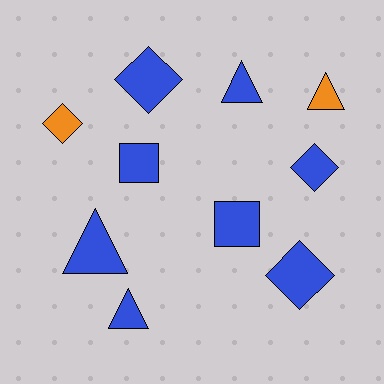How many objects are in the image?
There are 10 objects.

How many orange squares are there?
There are no orange squares.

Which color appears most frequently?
Blue, with 8 objects.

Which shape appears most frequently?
Diamond, with 4 objects.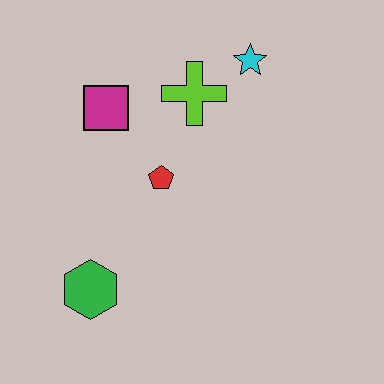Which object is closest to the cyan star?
The lime cross is closest to the cyan star.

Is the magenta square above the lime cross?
No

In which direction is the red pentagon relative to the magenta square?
The red pentagon is below the magenta square.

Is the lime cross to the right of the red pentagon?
Yes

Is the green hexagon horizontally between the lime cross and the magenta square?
No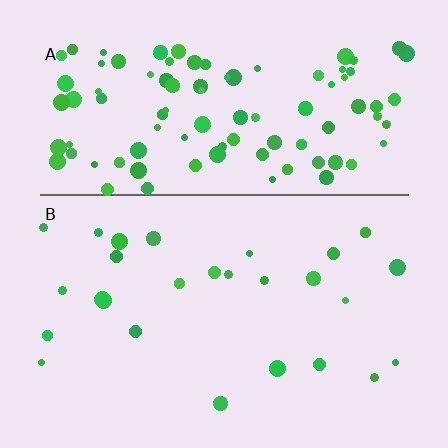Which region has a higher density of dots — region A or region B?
A (the top).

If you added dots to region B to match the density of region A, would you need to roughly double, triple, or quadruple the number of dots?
Approximately quadruple.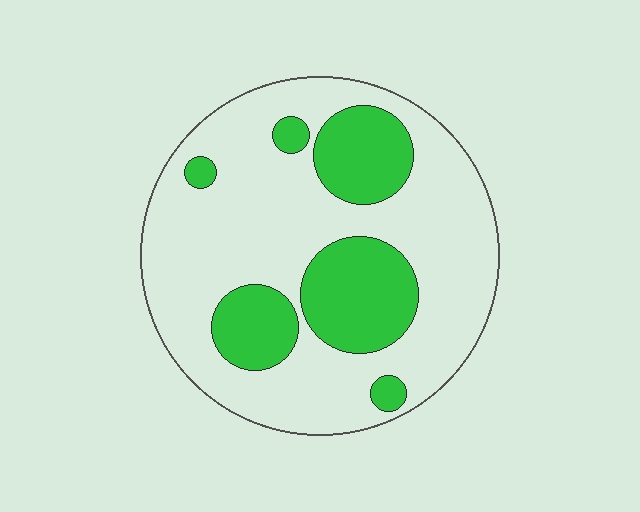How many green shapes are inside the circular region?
6.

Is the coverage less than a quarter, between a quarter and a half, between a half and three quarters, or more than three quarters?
Between a quarter and a half.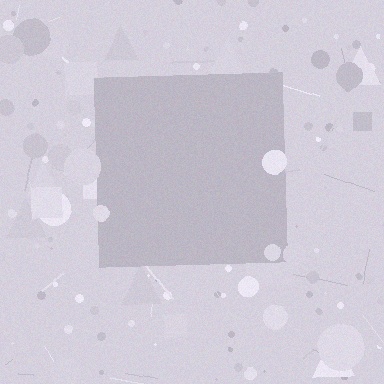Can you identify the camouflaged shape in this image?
The camouflaged shape is a square.